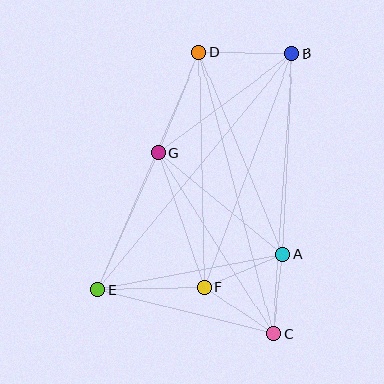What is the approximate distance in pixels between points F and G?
The distance between F and G is approximately 142 pixels.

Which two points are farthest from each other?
Points B and E are farthest from each other.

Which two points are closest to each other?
Points A and C are closest to each other.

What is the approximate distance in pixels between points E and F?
The distance between E and F is approximately 107 pixels.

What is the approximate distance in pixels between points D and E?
The distance between D and E is approximately 259 pixels.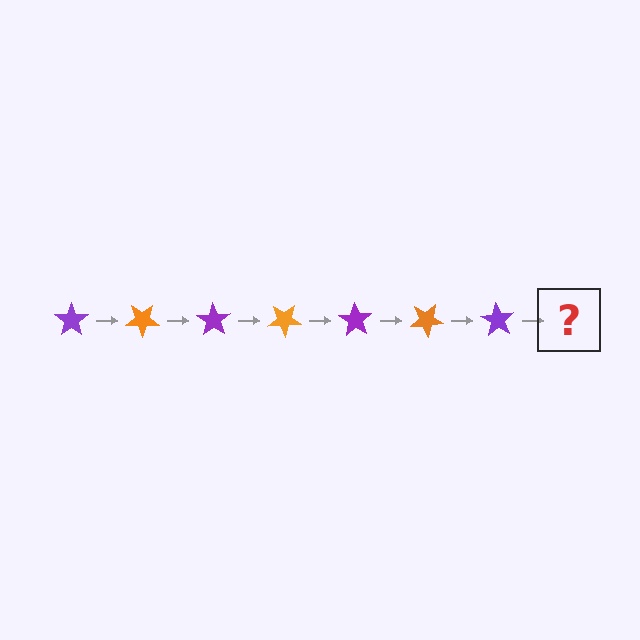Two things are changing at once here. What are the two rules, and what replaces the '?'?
The two rules are that it rotates 35 degrees each step and the color cycles through purple and orange. The '?' should be an orange star, rotated 245 degrees from the start.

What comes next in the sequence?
The next element should be an orange star, rotated 245 degrees from the start.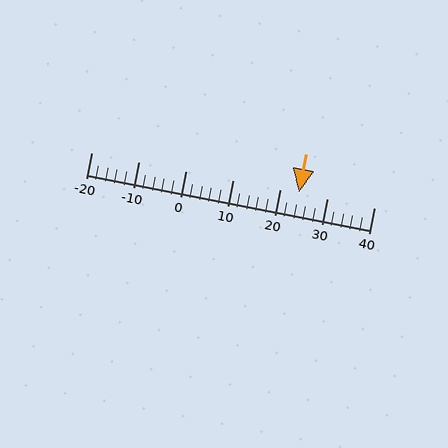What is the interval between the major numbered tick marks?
The major tick marks are spaced 10 units apart.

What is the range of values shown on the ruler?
The ruler shows values from -20 to 40.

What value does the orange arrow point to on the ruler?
The orange arrow points to approximately 24.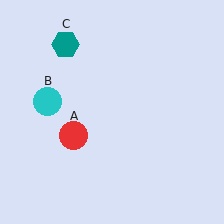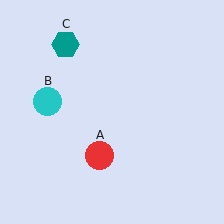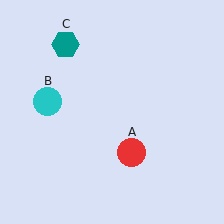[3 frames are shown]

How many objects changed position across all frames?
1 object changed position: red circle (object A).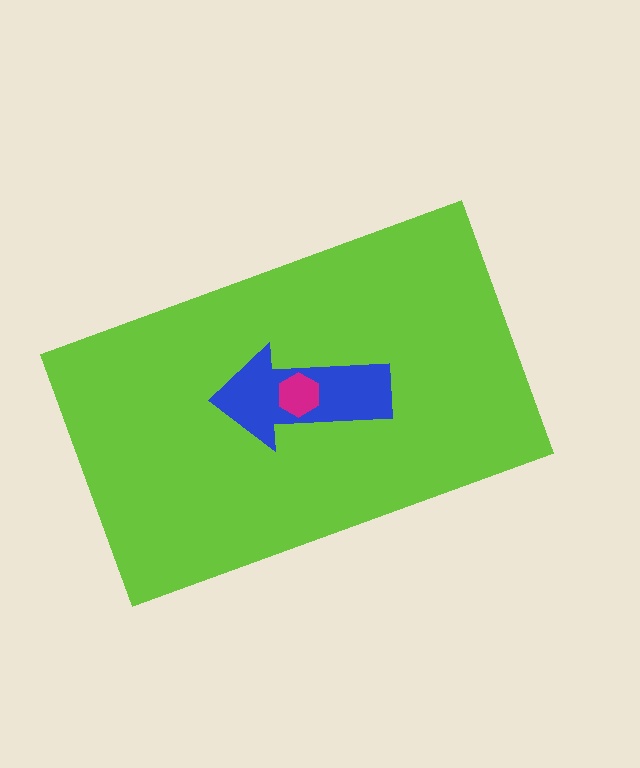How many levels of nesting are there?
3.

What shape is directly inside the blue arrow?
The magenta hexagon.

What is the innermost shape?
The magenta hexagon.